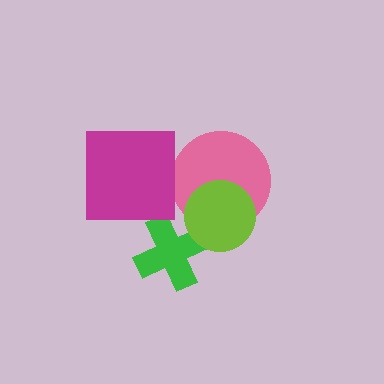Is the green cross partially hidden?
Yes, it is partially covered by another shape.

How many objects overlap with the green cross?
1 object overlaps with the green cross.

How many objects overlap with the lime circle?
2 objects overlap with the lime circle.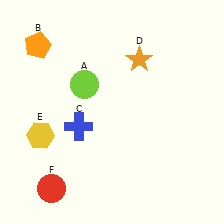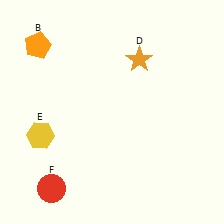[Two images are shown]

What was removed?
The lime circle (A), the blue cross (C) were removed in Image 2.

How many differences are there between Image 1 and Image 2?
There are 2 differences between the two images.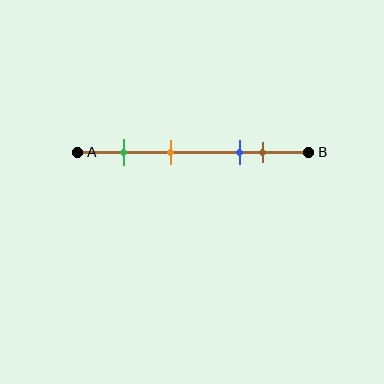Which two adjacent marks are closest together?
The blue and brown marks are the closest adjacent pair.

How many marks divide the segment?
There are 4 marks dividing the segment.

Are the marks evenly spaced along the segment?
No, the marks are not evenly spaced.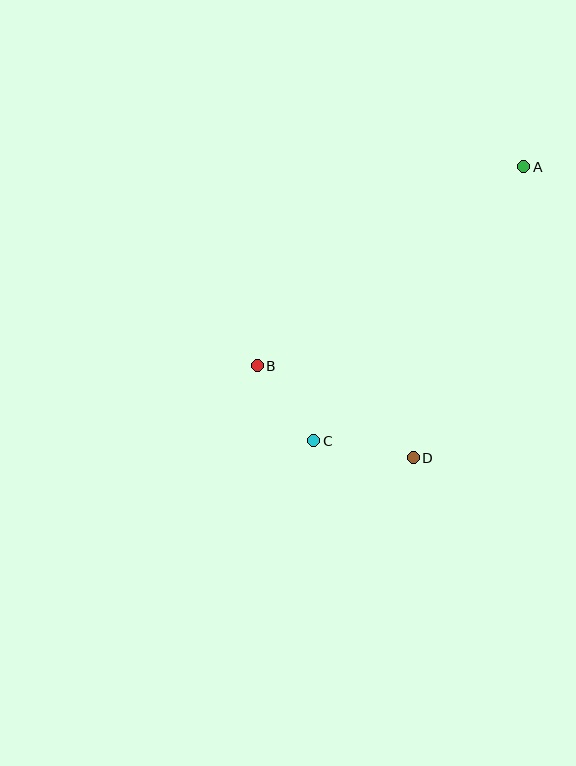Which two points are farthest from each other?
Points A and C are farthest from each other.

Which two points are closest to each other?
Points B and C are closest to each other.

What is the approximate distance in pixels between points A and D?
The distance between A and D is approximately 311 pixels.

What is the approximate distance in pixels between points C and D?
The distance between C and D is approximately 101 pixels.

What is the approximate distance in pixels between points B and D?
The distance between B and D is approximately 181 pixels.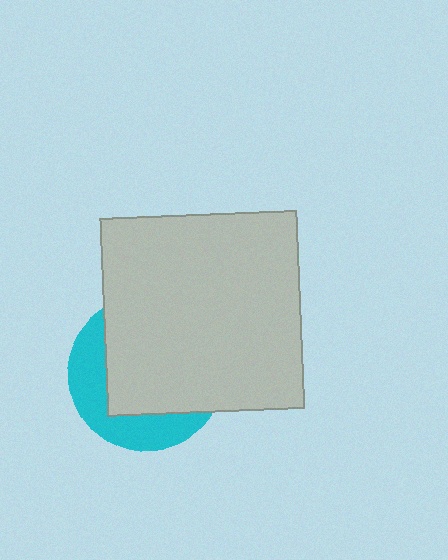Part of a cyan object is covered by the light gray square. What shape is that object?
It is a circle.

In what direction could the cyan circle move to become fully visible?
The cyan circle could move toward the lower-left. That would shift it out from behind the light gray square entirely.